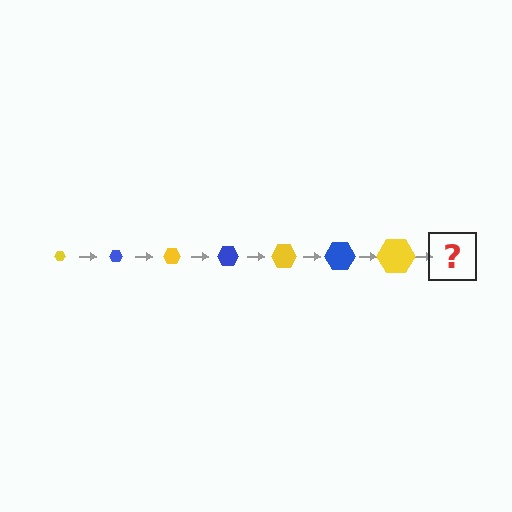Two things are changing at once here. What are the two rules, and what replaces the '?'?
The two rules are that the hexagon grows larger each step and the color cycles through yellow and blue. The '?' should be a blue hexagon, larger than the previous one.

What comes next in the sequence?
The next element should be a blue hexagon, larger than the previous one.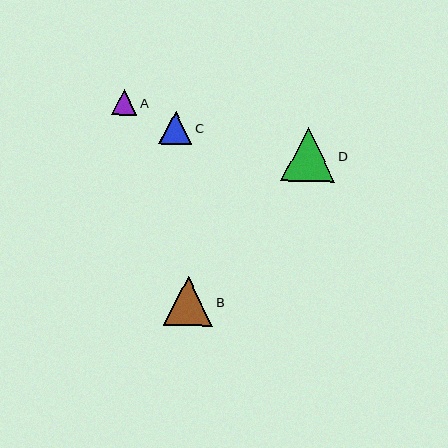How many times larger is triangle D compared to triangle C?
Triangle D is approximately 1.6 times the size of triangle C.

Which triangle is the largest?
Triangle D is the largest with a size of approximately 53 pixels.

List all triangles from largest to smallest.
From largest to smallest: D, B, C, A.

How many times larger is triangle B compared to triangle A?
Triangle B is approximately 1.9 times the size of triangle A.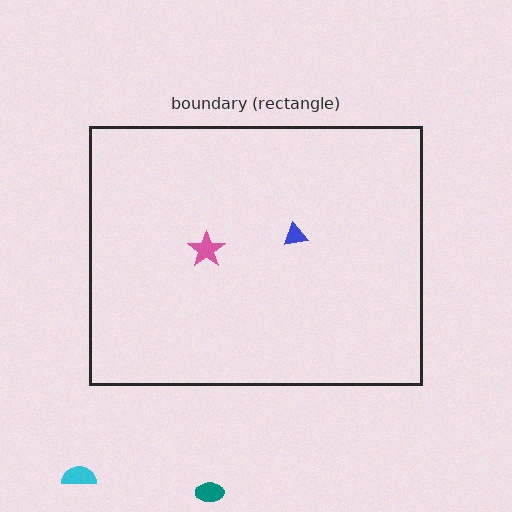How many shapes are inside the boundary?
2 inside, 2 outside.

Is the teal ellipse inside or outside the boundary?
Outside.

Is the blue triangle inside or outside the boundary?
Inside.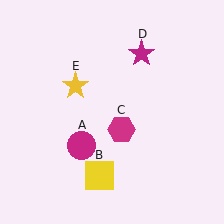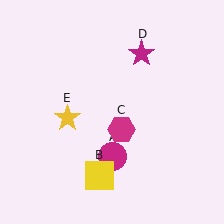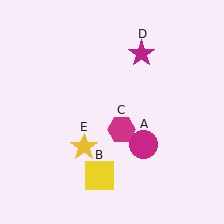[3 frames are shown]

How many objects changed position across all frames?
2 objects changed position: magenta circle (object A), yellow star (object E).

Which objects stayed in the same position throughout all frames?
Yellow square (object B) and magenta hexagon (object C) and magenta star (object D) remained stationary.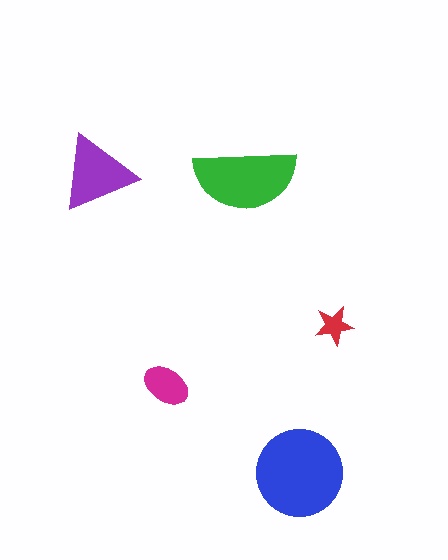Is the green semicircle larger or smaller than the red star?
Larger.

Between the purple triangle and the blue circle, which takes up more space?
The blue circle.